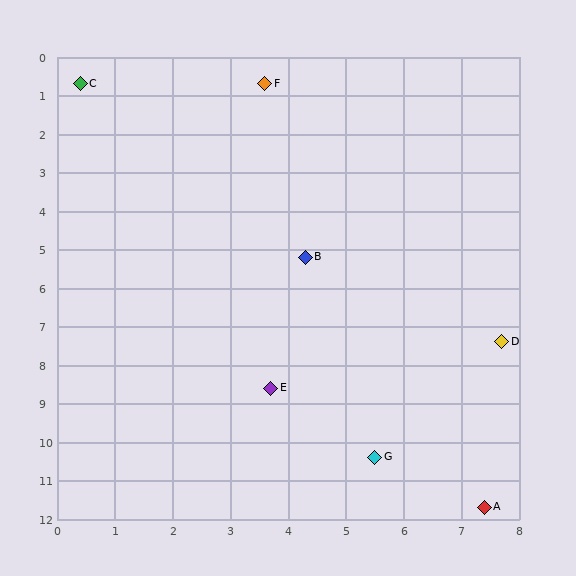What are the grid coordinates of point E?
Point E is at approximately (3.7, 8.6).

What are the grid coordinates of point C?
Point C is at approximately (0.4, 0.7).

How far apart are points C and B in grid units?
Points C and B are about 6.0 grid units apart.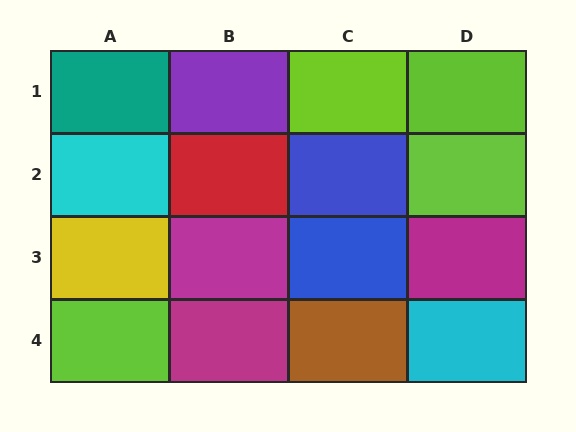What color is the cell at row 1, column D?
Lime.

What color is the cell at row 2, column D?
Lime.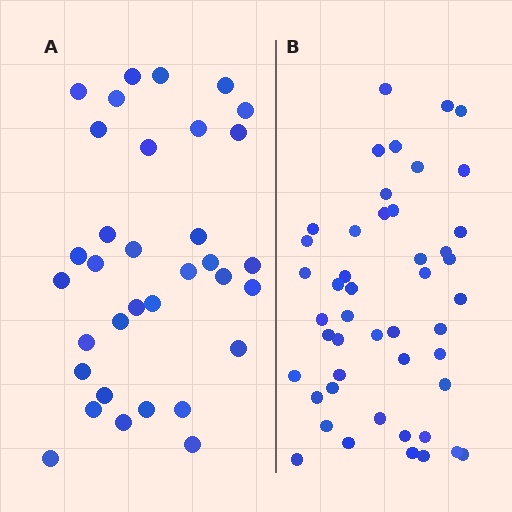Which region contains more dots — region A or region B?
Region B (the right region) has more dots.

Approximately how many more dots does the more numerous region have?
Region B has approximately 15 more dots than region A.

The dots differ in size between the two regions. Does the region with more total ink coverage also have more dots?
No. Region A has more total ink coverage because its dots are larger, but region B actually contains more individual dots. Total area can be misleading — the number of items is what matters here.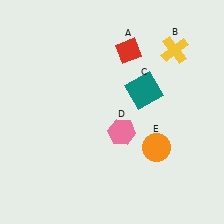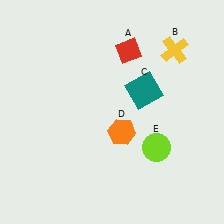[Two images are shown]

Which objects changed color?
D changed from pink to orange. E changed from orange to lime.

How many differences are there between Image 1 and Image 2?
There are 2 differences between the two images.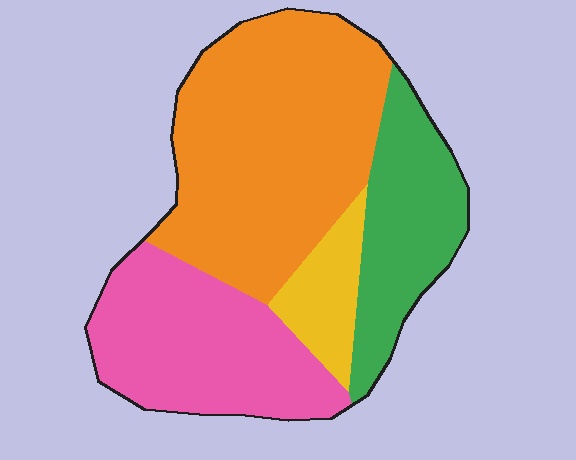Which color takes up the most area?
Orange, at roughly 45%.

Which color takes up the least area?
Yellow, at roughly 10%.